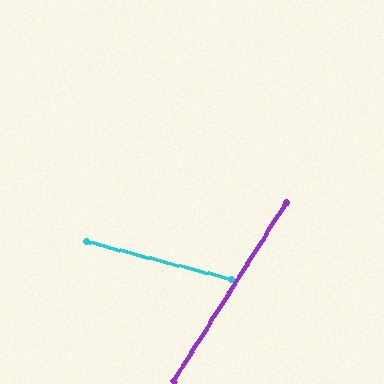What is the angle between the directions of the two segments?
Approximately 73 degrees.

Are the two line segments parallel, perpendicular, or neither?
Neither parallel nor perpendicular — they differ by about 73°.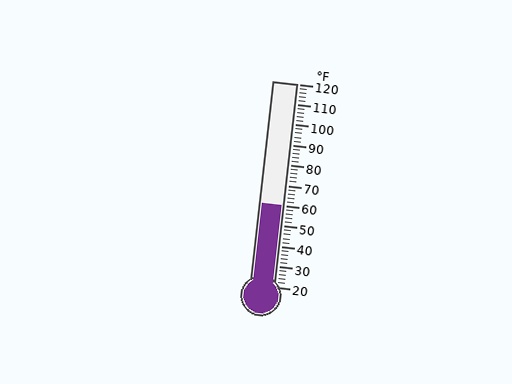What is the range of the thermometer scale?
The thermometer scale ranges from 20°F to 120°F.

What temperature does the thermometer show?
The thermometer shows approximately 60°F.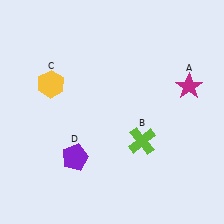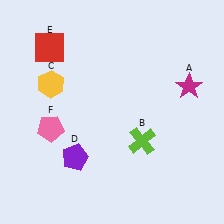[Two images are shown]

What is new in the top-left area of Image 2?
A red square (E) was added in the top-left area of Image 2.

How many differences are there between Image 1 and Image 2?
There are 2 differences between the two images.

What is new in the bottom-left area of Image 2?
A pink pentagon (F) was added in the bottom-left area of Image 2.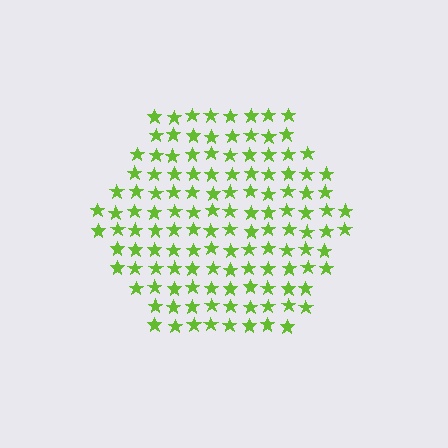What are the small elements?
The small elements are stars.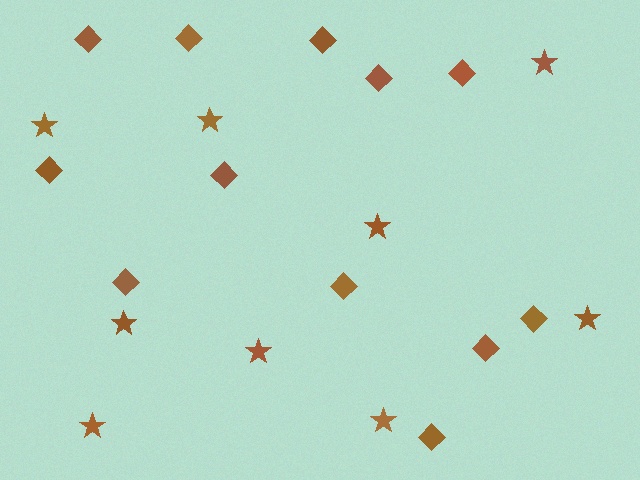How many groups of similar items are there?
There are 2 groups: one group of diamonds (12) and one group of stars (9).